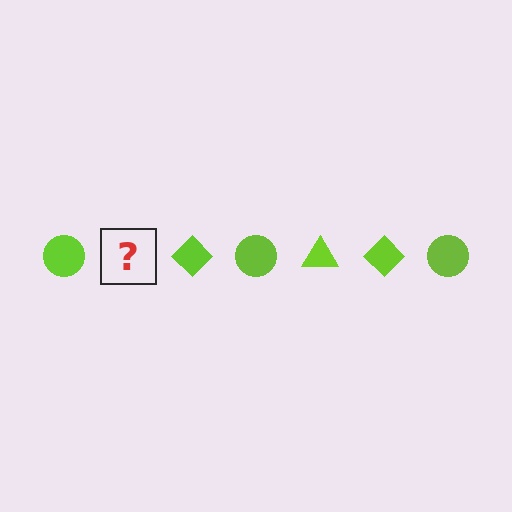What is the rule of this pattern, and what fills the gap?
The rule is that the pattern cycles through circle, triangle, diamond shapes in lime. The gap should be filled with a lime triangle.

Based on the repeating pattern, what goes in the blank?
The blank should be a lime triangle.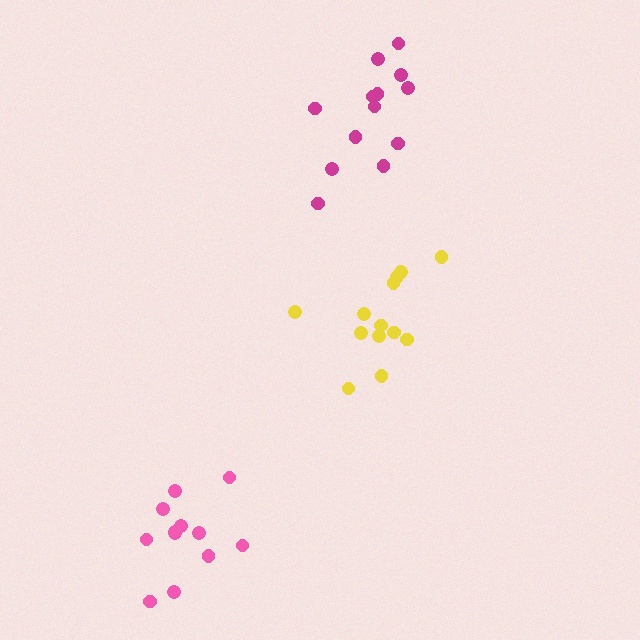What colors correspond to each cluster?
The clusters are colored: pink, magenta, yellow.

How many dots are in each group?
Group 1: 12 dots, Group 2: 13 dots, Group 3: 13 dots (38 total).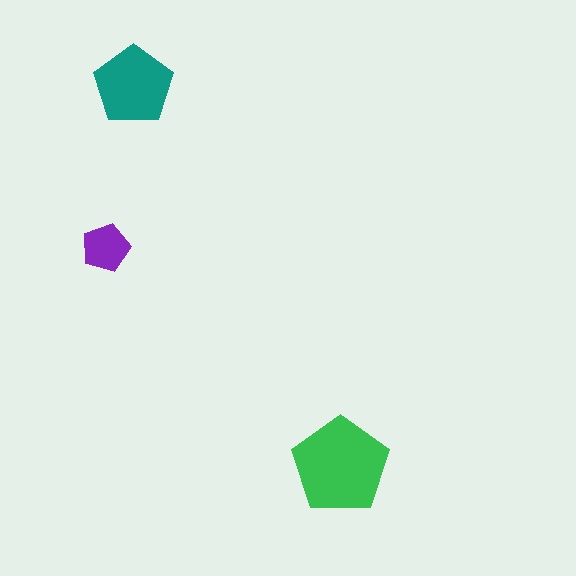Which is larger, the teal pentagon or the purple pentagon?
The teal one.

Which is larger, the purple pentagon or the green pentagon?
The green one.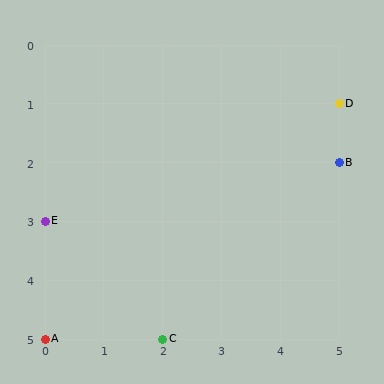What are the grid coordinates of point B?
Point B is at grid coordinates (5, 2).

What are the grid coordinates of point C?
Point C is at grid coordinates (2, 5).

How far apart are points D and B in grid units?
Points D and B are 1 row apart.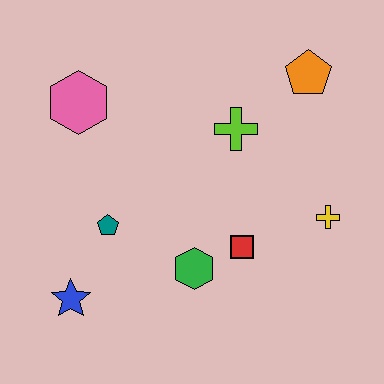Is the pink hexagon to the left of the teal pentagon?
Yes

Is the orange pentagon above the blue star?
Yes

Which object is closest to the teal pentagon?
The blue star is closest to the teal pentagon.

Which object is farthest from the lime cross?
The blue star is farthest from the lime cross.